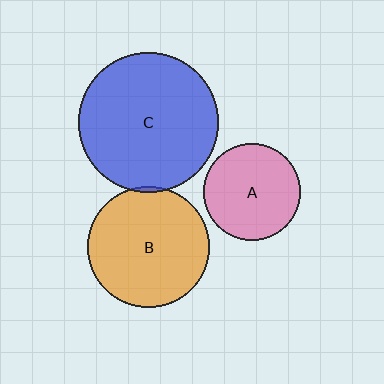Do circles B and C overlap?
Yes.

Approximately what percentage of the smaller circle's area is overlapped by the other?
Approximately 5%.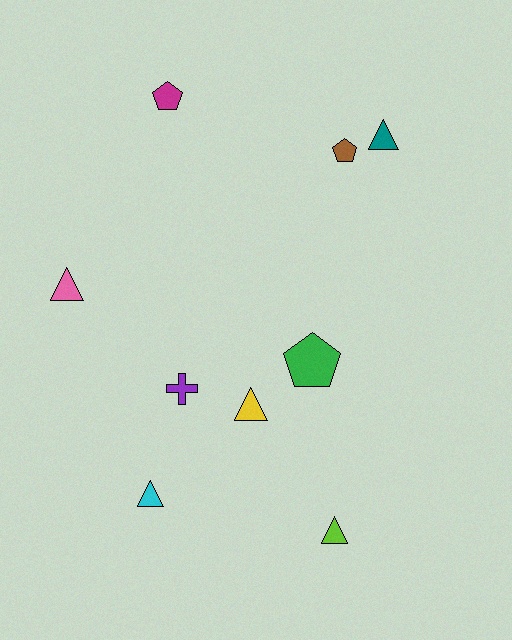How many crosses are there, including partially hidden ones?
There is 1 cross.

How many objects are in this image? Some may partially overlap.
There are 9 objects.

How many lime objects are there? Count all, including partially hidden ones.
There is 1 lime object.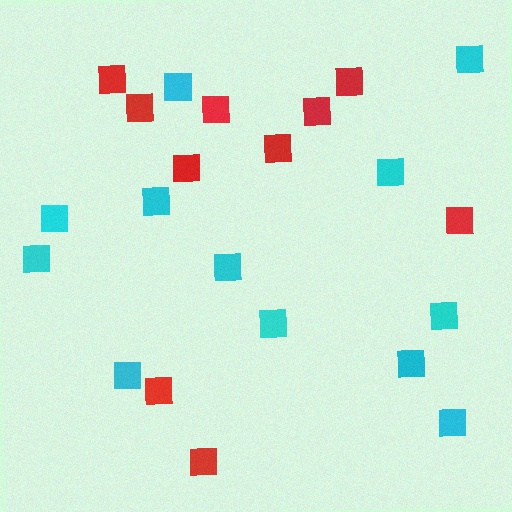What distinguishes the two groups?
There are 2 groups: one group of cyan squares (12) and one group of red squares (10).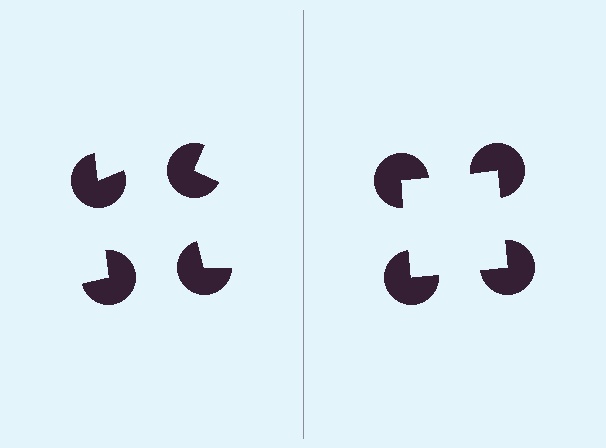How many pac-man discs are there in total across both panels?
8 — 4 on each side.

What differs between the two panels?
The pac-man discs are positioned identically on both sides; only the wedge orientations differ. On the right they align to a square; on the left they are misaligned.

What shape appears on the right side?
An illusory square.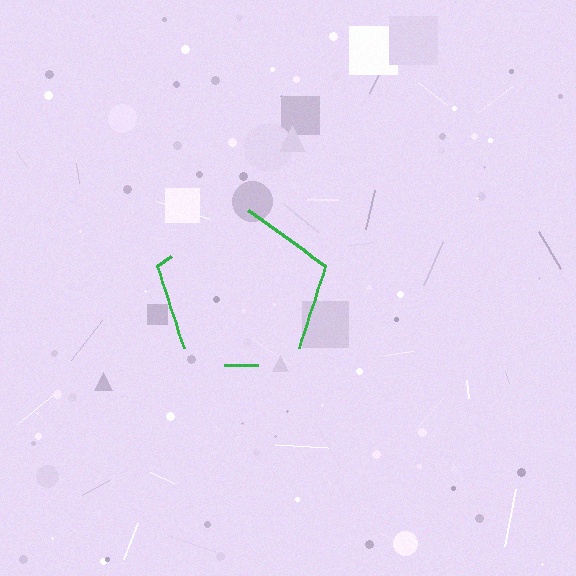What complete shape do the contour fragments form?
The contour fragments form a pentagon.